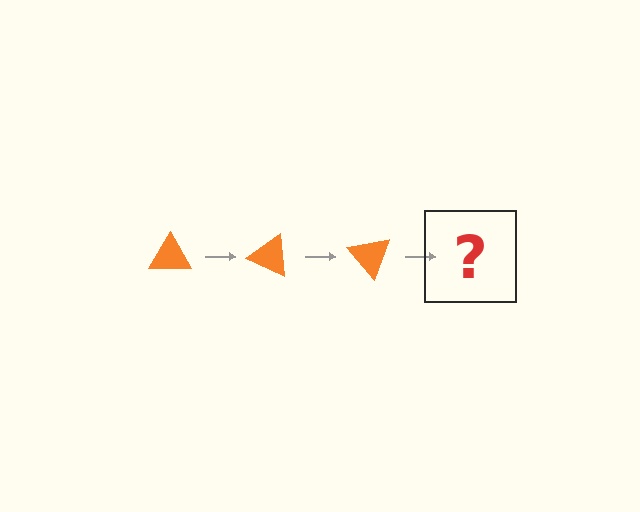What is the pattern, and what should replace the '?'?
The pattern is that the triangle rotates 25 degrees each step. The '?' should be an orange triangle rotated 75 degrees.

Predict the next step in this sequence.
The next step is an orange triangle rotated 75 degrees.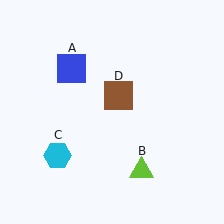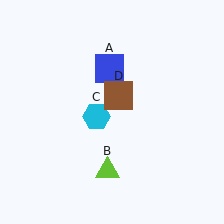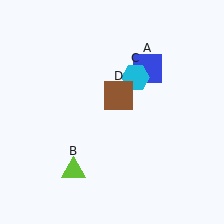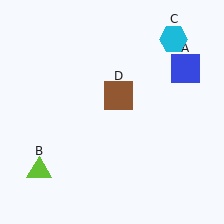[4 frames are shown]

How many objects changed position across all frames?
3 objects changed position: blue square (object A), lime triangle (object B), cyan hexagon (object C).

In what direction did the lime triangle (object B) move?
The lime triangle (object B) moved left.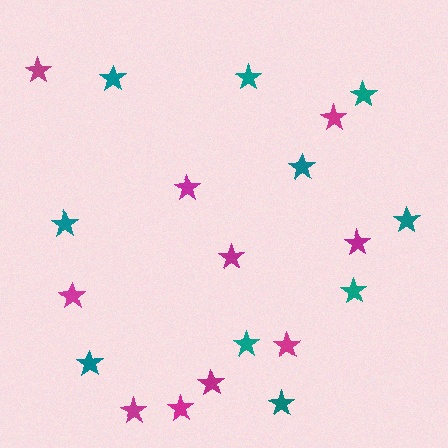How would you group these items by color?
There are 2 groups: one group of teal stars (10) and one group of magenta stars (10).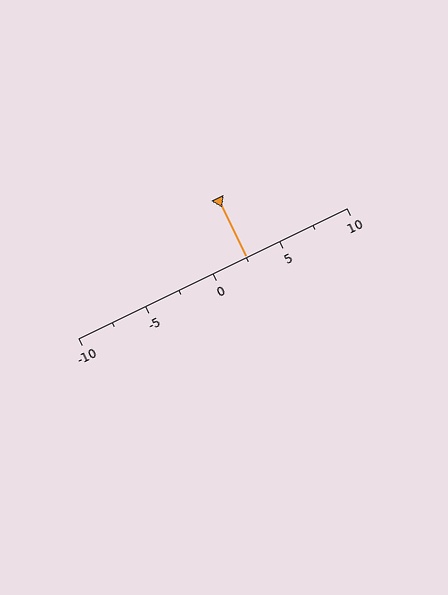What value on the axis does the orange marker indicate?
The marker indicates approximately 2.5.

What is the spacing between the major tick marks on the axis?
The major ticks are spaced 5 apart.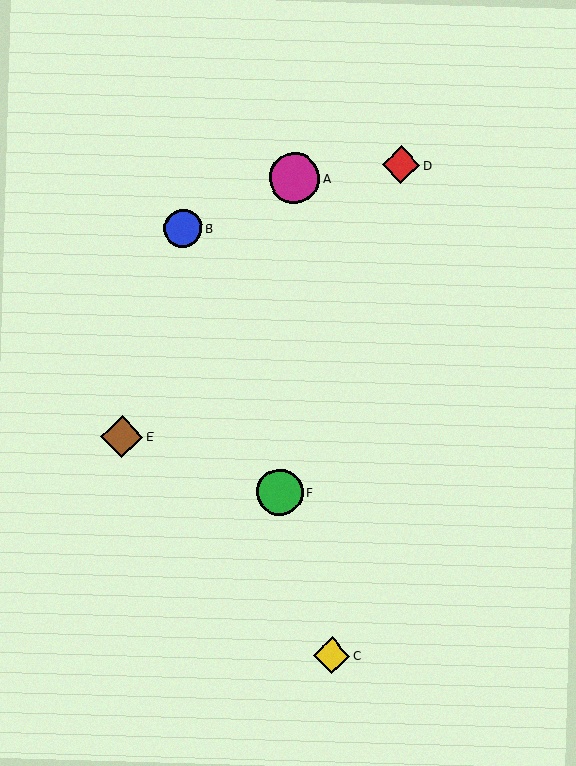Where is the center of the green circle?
The center of the green circle is at (280, 492).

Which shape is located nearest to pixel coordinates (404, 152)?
The red diamond (labeled D) at (401, 165) is nearest to that location.